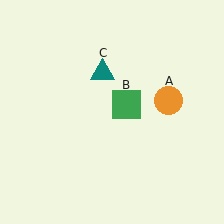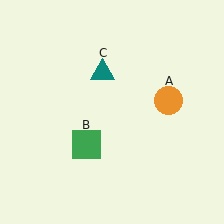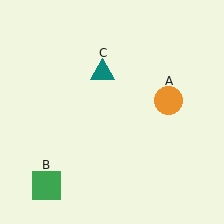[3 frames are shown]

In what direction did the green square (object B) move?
The green square (object B) moved down and to the left.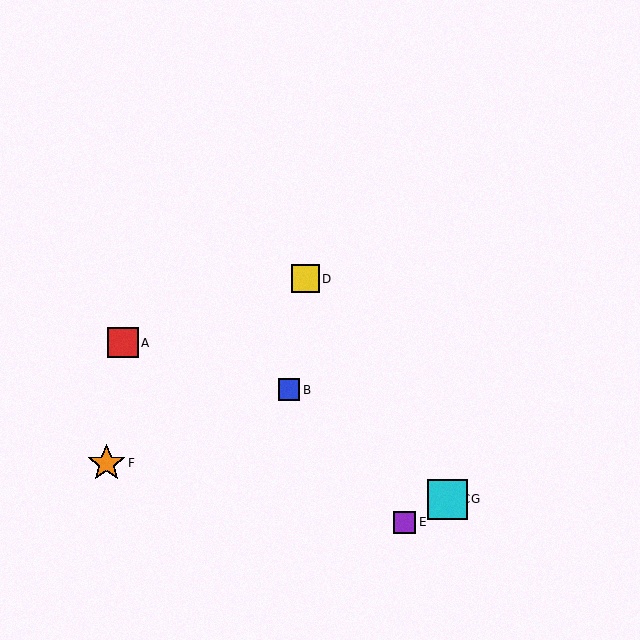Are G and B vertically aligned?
No, G is at x≈448 and B is at x≈289.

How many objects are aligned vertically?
2 objects (C, G) are aligned vertically.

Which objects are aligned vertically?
Objects C, G are aligned vertically.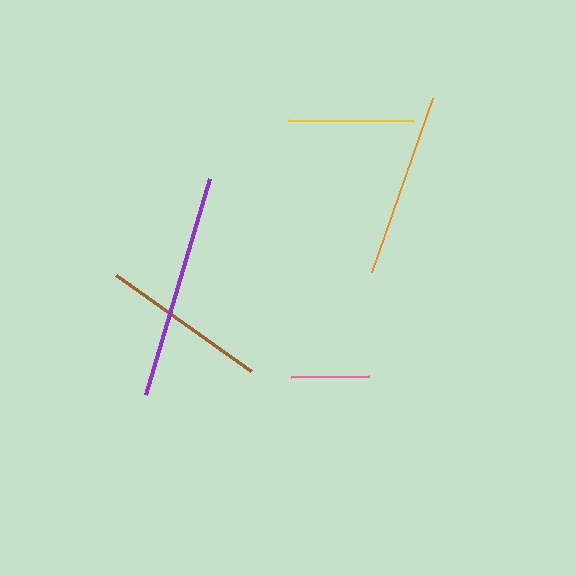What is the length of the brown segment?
The brown segment is approximately 166 pixels long.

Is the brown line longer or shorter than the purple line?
The purple line is longer than the brown line.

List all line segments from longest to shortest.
From longest to shortest: purple, orange, brown, yellow, pink.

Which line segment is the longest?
The purple line is the longest at approximately 226 pixels.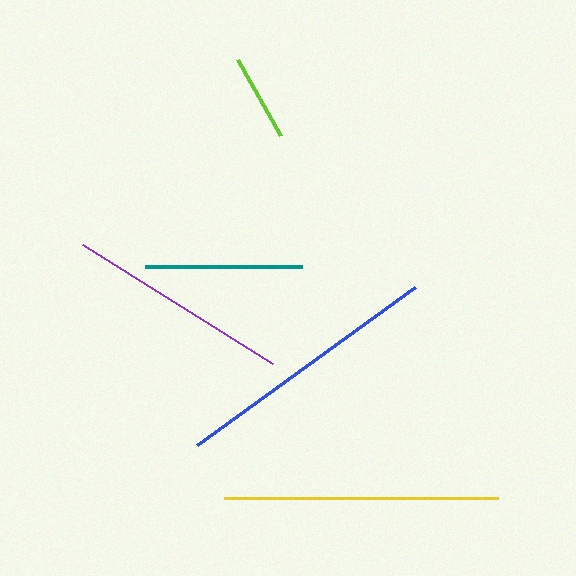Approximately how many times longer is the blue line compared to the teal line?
The blue line is approximately 1.7 times the length of the teal line.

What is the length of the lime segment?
The lime segment is approximately 87 pixels long.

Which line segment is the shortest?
The lime line is the shortest at approximately 87 pixels.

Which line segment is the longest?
The yellow line is the longest at approximately 274 pixels.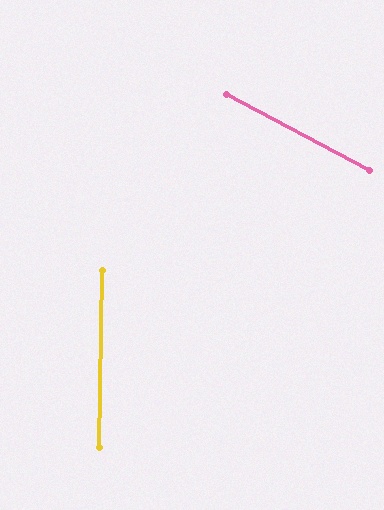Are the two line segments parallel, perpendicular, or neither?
Neither parallel nor perpendicular — they differ by about 63°.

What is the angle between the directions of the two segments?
Approximately 63 degrees.